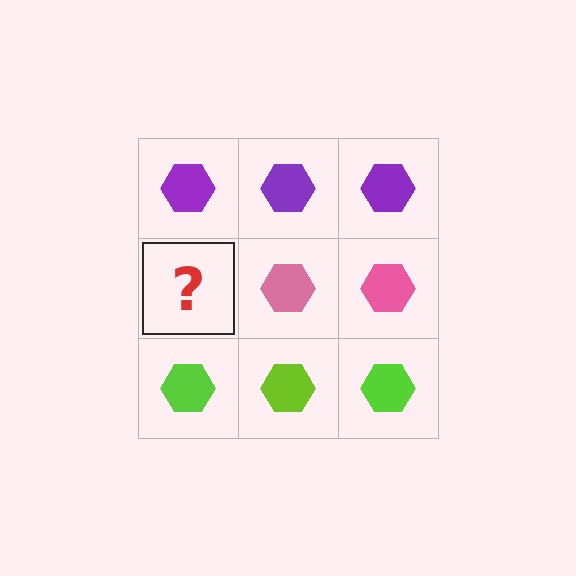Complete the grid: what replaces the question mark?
The question mark should be replaced with a pink hexagon.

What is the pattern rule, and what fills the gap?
The rule is that each row has a consistent color. The gap should be filled with a pink hexagon.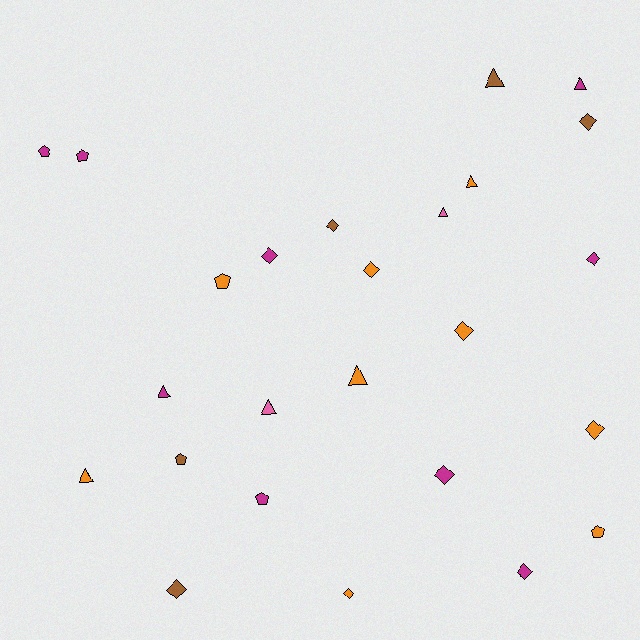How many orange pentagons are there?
There are 2 orange pentagons.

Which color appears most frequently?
Magenta, with 9 objects.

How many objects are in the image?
There are 25 objects.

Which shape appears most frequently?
Diamond, with 11 objects.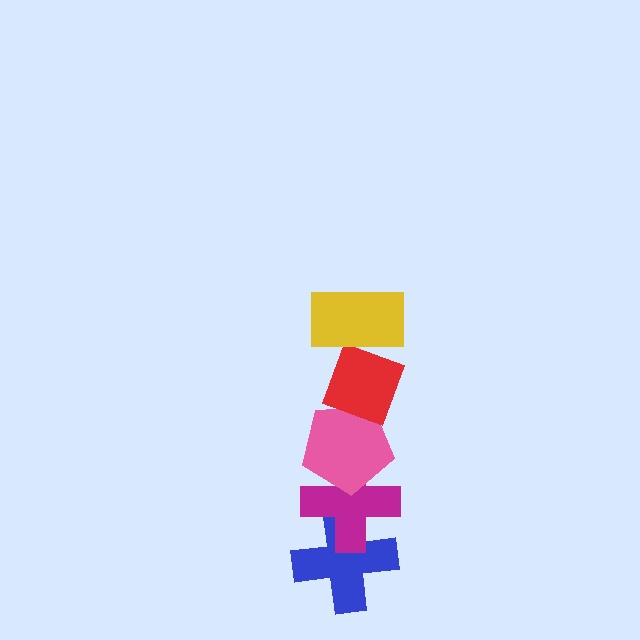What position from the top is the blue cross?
The blue cross is 5th from the top.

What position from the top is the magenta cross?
The magenta cross is 4th from the top.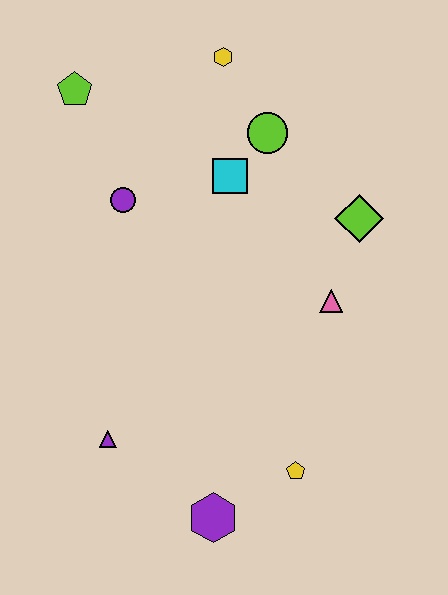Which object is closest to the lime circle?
The cyan square is closest to the lime circle.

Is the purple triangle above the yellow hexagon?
No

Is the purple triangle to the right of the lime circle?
No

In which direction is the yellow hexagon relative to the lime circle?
The yellow hexagon is above the lime circle.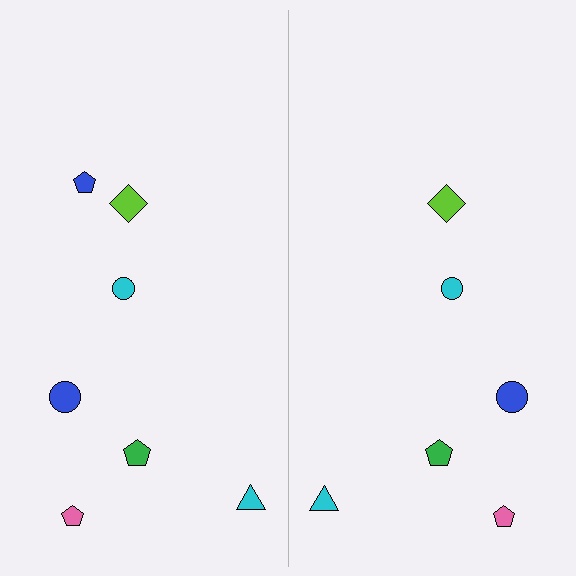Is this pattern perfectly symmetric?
No, the pattern is not perfectly symmetric. A blue pentagon is missing from the right side.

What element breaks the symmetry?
A blue pentagon is missing from the right side.